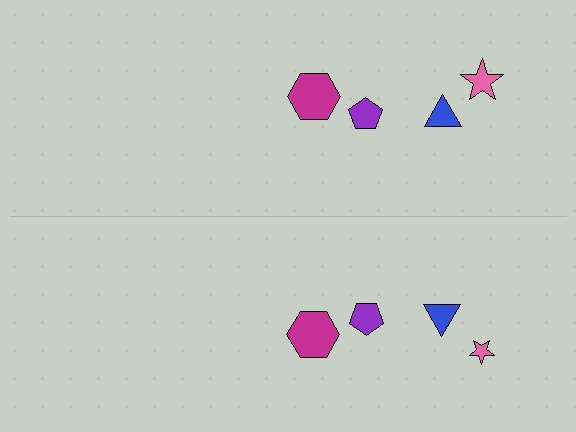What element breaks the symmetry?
The pink star on the bottom side has a different size than its mirror counterpart.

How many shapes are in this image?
There are 8 shapes in this image.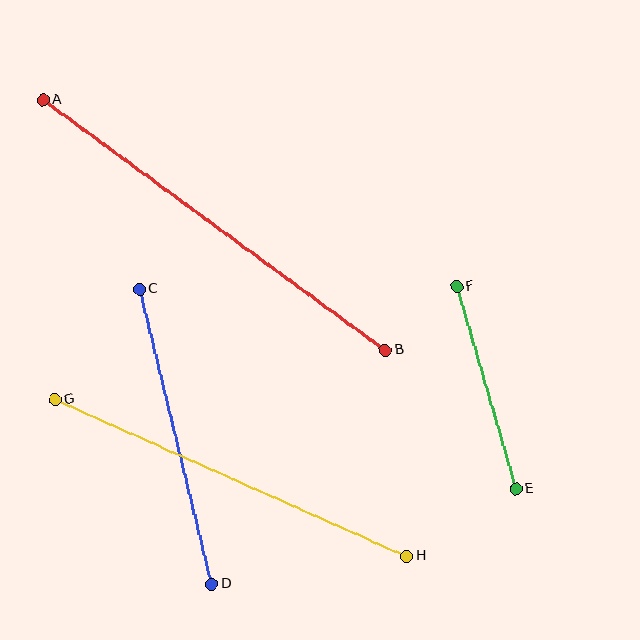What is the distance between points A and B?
The distance is approximately 424 pixels.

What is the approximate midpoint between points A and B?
The midpoint is at approximately (214, 225) pixels.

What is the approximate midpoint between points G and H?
The midpoint is at approximately (231, 478) pixels.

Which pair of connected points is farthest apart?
Points A and B are farthest apart.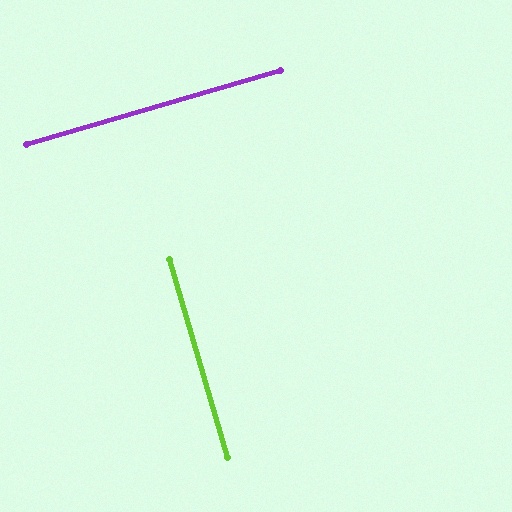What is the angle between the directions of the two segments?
Approximately 90 degrees.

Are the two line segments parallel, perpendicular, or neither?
Perpendicular — they meet at approximately 90°.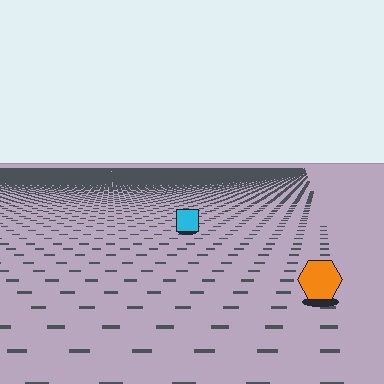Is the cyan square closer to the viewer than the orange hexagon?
No. The orange hexagon is closer — you can tell from the texture gradient: the ground texture is coarser near it.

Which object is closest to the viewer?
The orange hexagon is closest. The texture marks near it are larger and more spread out.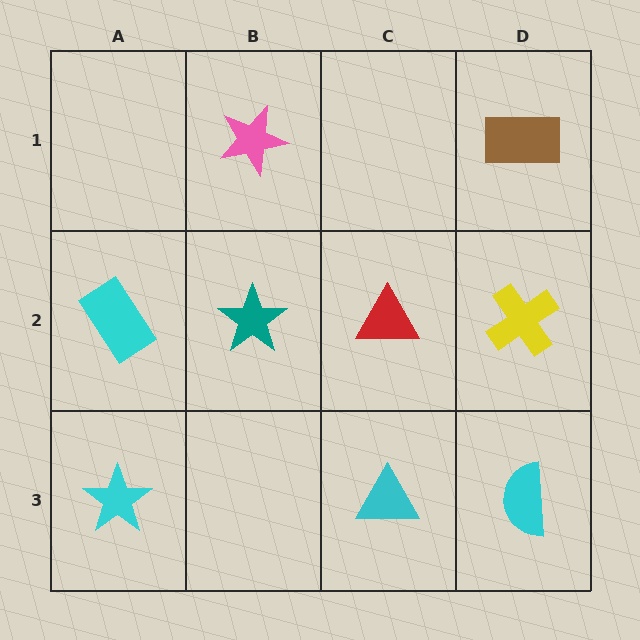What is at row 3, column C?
A cyan triangle.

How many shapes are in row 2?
4 shapes.